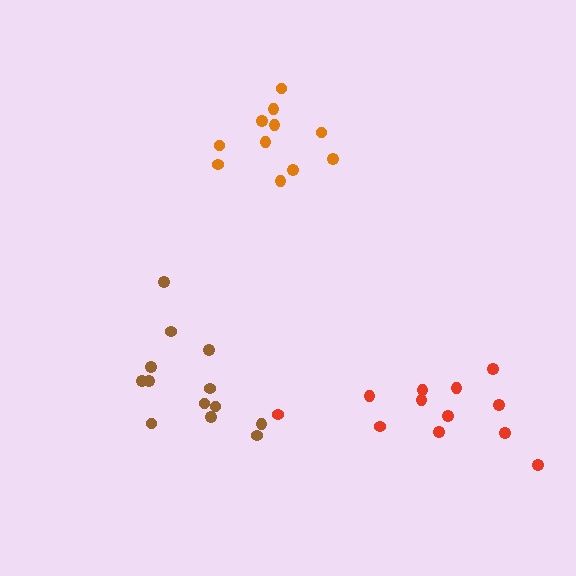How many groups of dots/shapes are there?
There are 3 groups.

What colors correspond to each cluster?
The clusters are colored: red, brown, orange.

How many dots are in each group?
Group 1: 12 dots, Group 2: 13 dots, Group 3: 11 dots (36 total).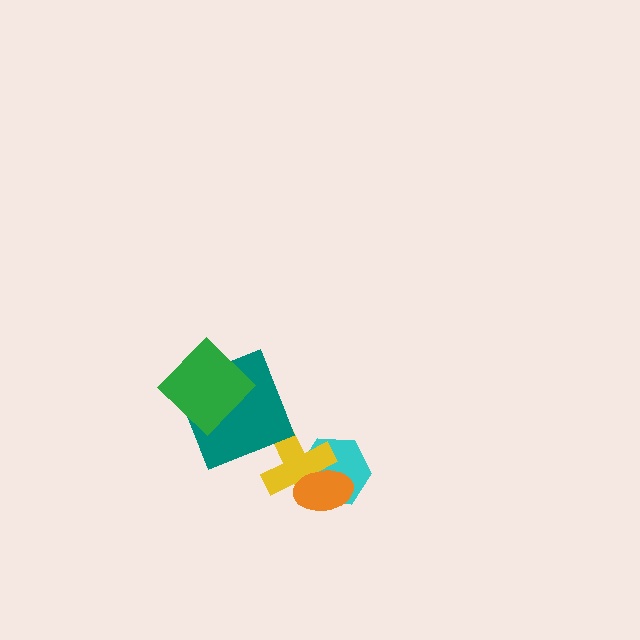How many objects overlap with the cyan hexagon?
2 objects overlap with the cyan hexagon.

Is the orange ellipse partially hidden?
No, no other shape covers it.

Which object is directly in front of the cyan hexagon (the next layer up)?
The yellow cross is directly in front of the cyan hexagon.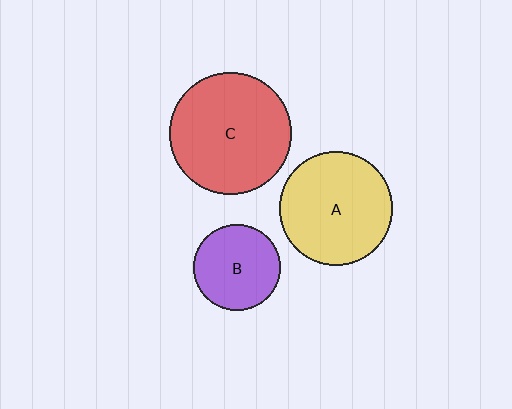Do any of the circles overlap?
No, none of the circles overlap.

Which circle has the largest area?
Circle C (red).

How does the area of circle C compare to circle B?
Approximately 2.0 times.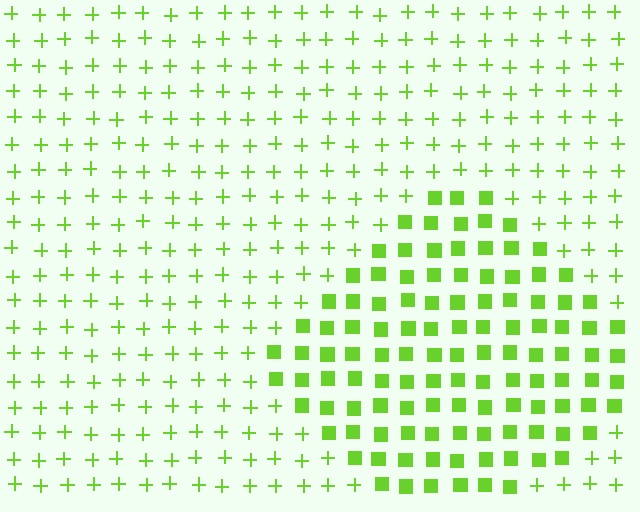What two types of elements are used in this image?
The image uses squares inside the diamond region and plus signs outside it.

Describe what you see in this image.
The image is filled with small lime elements arranged in a uniform grid. A diamond-shaped region contains squares, while the surrounding area contains plus signs. The boundary is defined purely by the change in element shape.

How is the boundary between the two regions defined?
The boundary is defined by a change in element shape: squares inside vs. plus signs outside. All elements share the same color and spacing.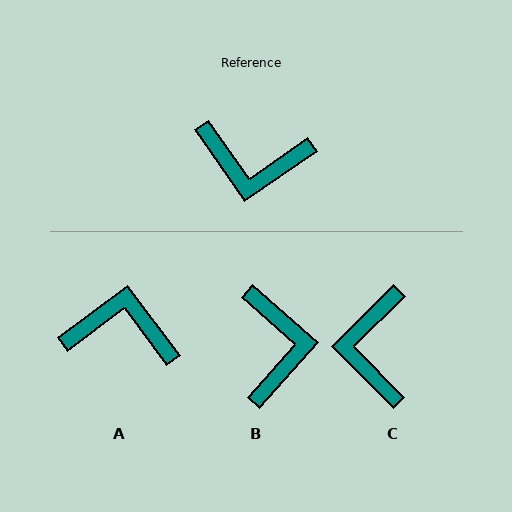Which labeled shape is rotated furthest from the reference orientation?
A, about 178 degrees away.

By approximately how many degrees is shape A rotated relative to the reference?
Approximately 178 degrees clockwise.